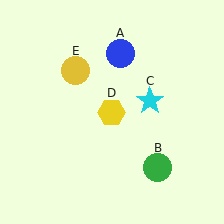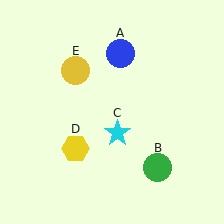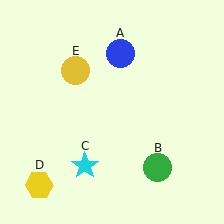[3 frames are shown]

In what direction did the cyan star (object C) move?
The cyan star (object C) moved down and to the left.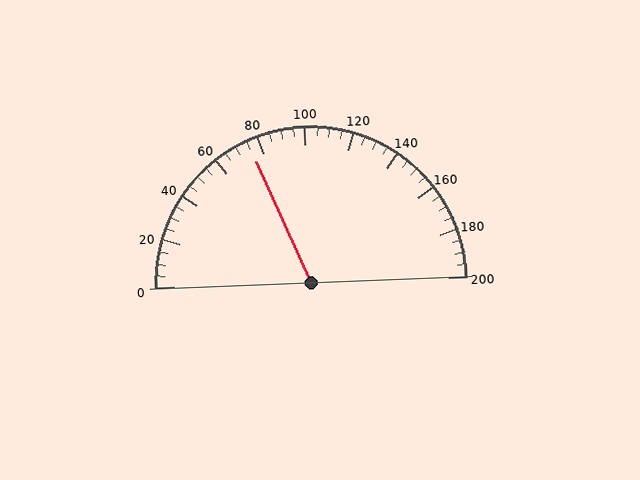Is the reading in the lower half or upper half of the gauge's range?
The reading is in the lower half of the range (0 to 200).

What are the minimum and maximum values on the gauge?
The gauge ranges from 0 to 200.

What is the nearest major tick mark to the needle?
The nearest major tick mark is 80.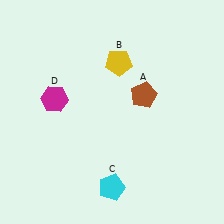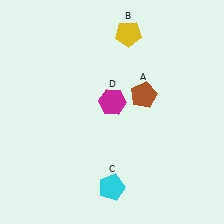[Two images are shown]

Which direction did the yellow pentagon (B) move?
The yellow pentagon (B) moved up.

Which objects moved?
The objects that moved are: the yellow pentagon (B), the magenta hexagon (D).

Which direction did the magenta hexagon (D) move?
The magenta hexagon (D) moved right.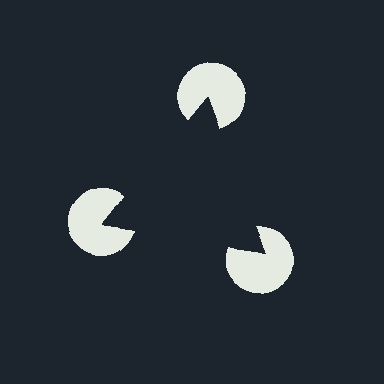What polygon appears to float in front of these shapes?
An illusory triangle — its edges are inferred from the aligned wedge cuts in the pac-man discs, not physically drawn.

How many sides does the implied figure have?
3 sides.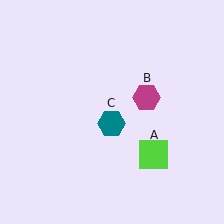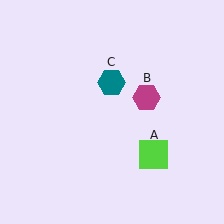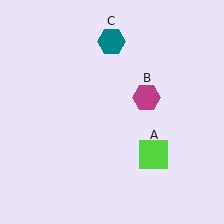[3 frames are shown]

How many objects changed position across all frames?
1 object changed position: teal hexagon (object C).